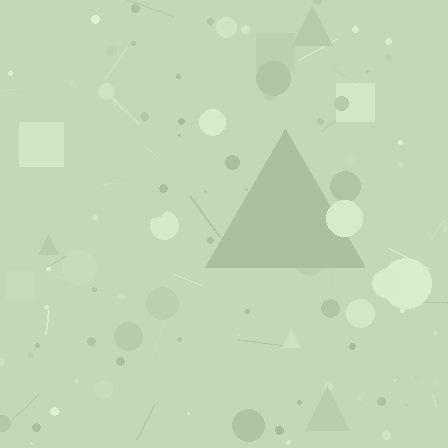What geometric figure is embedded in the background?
A triangle is embedded in the background.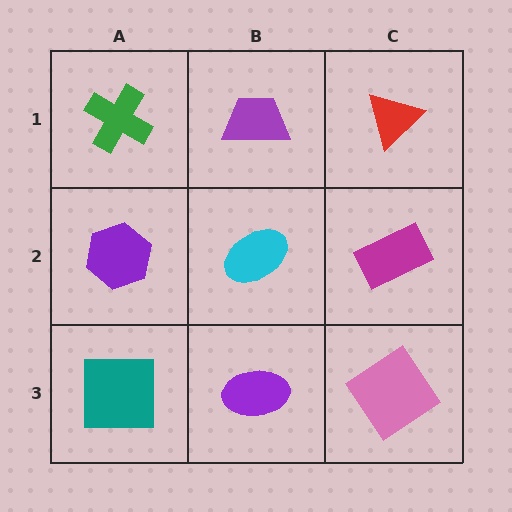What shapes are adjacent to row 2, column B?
A purple trapezoid (row 1, column B), a purple ellipse (row 3, column B), a purple hexagon (row 2, column A), a magenta rectangle (row 2, column C).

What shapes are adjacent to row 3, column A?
A purple hexagon (row 2, column A), a purple ellipse (row 3, column B).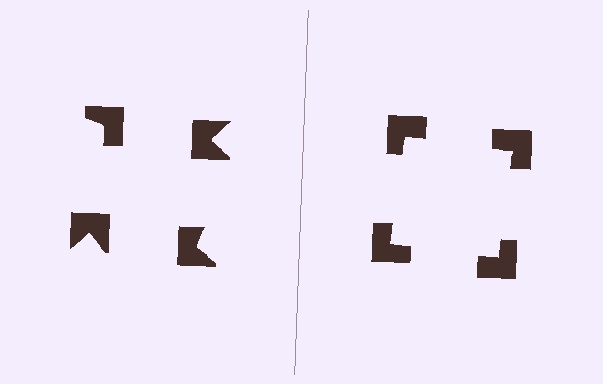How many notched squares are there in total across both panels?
8 — 4 on each side.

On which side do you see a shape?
An illusory square appears on the right side. On the left side the wedge cuts are rotated, so no coherent shape forms.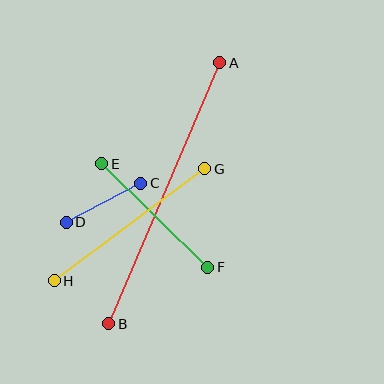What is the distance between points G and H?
The distance is approximately 188 pixels.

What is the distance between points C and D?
The distance is approximately 85 pixels.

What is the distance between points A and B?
The distance is approximately 283 pixels.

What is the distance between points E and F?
The distance is approximately 148 pixels.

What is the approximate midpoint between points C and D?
The midpoint is at approximately (104, 203) pixels.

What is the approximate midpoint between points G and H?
The midpoint is at approximately (130, 225) pixels.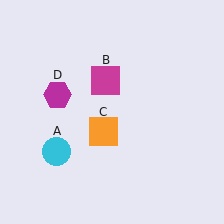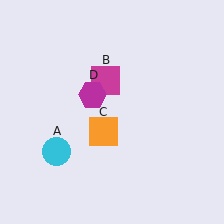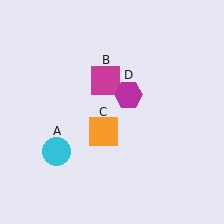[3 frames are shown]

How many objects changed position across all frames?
1 object changed position: magenta hexagon (object D).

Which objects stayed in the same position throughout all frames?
Cyan circle (object A) and magenta square (object B) and orange square (object C) remained stationary.